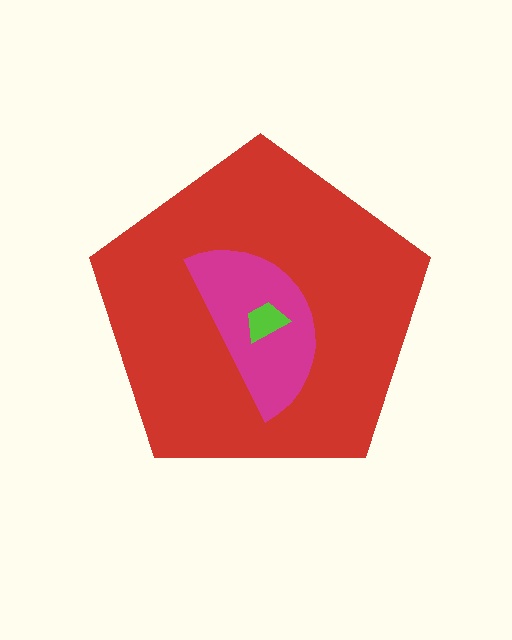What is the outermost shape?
The red pentagon.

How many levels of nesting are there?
3.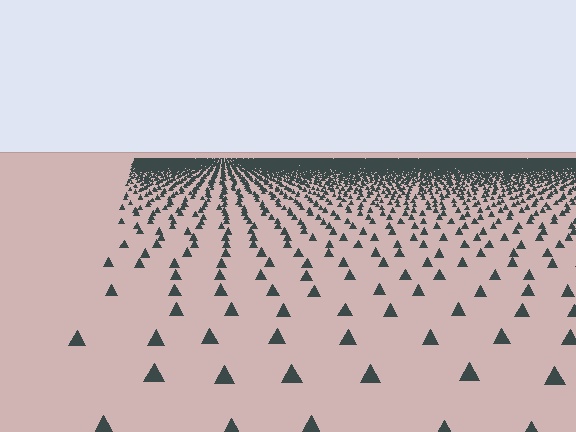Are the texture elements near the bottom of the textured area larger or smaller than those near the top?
Larger. Near the bottom, elements are closer to the viewer and appear at a bigger on-screen size.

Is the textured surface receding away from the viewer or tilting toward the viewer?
The surface is receding away from the viewer. Texture elements get smaller and denser toward the top.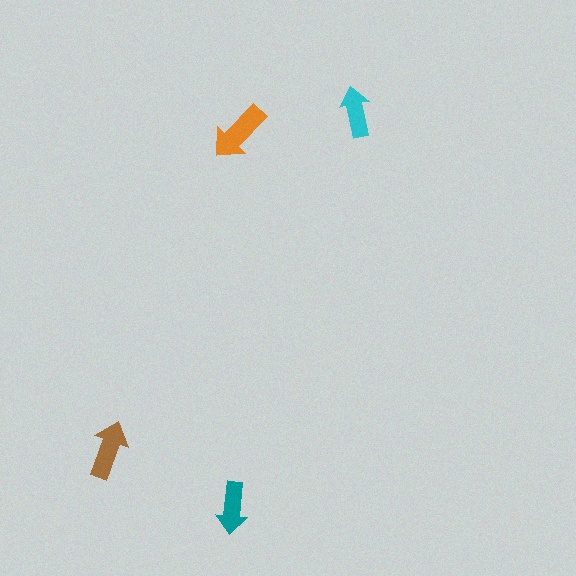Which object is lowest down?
The teal arrow is bottommost.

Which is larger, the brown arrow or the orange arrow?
The orange one.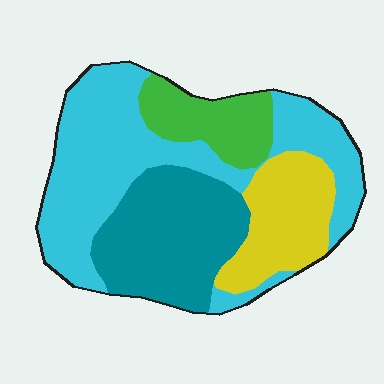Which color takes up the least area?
Green, at roughly 15%.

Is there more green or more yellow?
Yellow.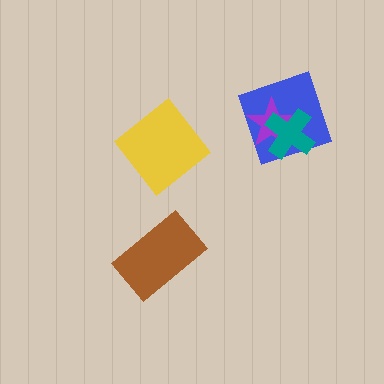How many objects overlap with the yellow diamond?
0 objects overlap with the yellow diamond.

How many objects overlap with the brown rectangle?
0 objects overlap with the brown rectangle.